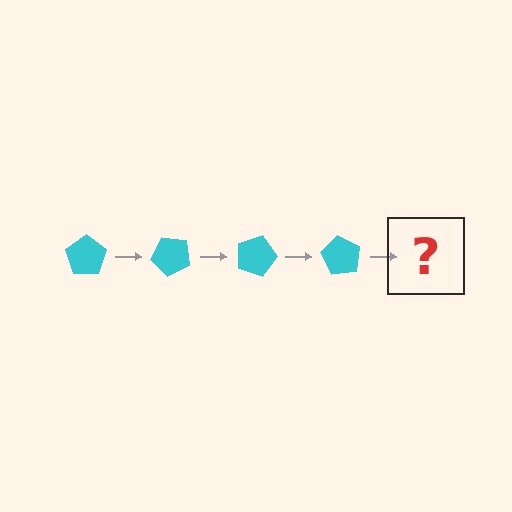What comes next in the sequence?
The next element should be a cyan pentagon rotated 180 degrees.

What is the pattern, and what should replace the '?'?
The pattern is that the pentagon rotates 45 degrees each step. The '?' should be a cyan pentagon rotated 180 degrees.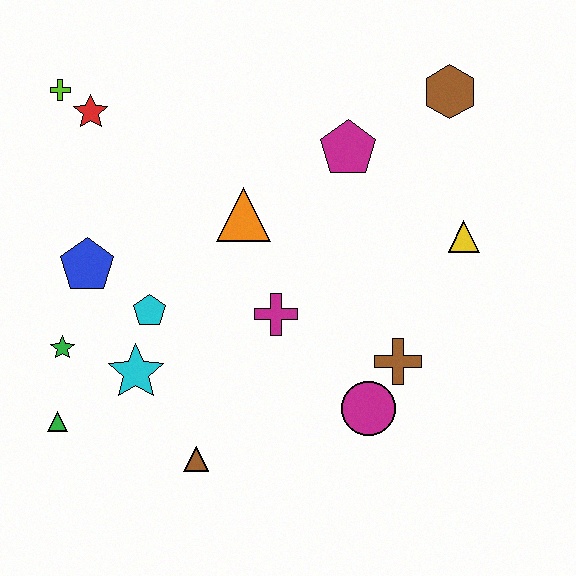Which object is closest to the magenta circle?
The brown cross is closest to the magenta circle.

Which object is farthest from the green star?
The brown hexagon is farthest from the green star.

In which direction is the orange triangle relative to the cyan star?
The orange triangle is above the cyan star.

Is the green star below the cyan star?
No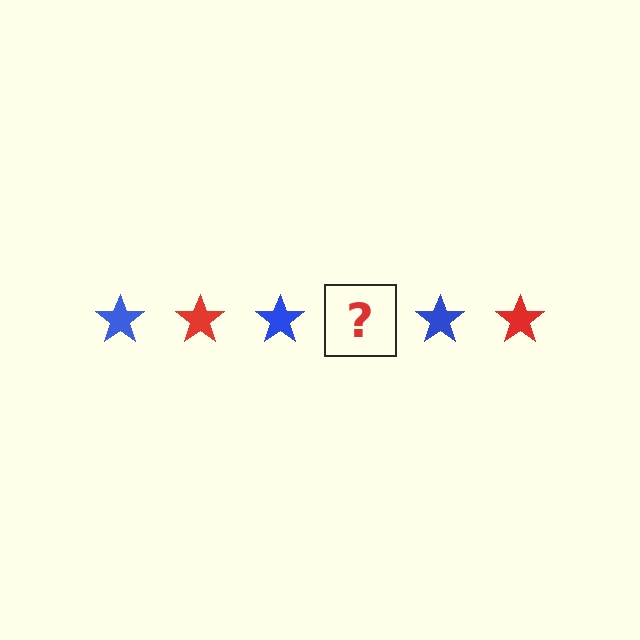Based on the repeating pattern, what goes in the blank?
The blank should be a red star.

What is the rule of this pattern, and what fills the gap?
The rule is that the pattern cycles through blue, red stars. The gap should be filled with a red star.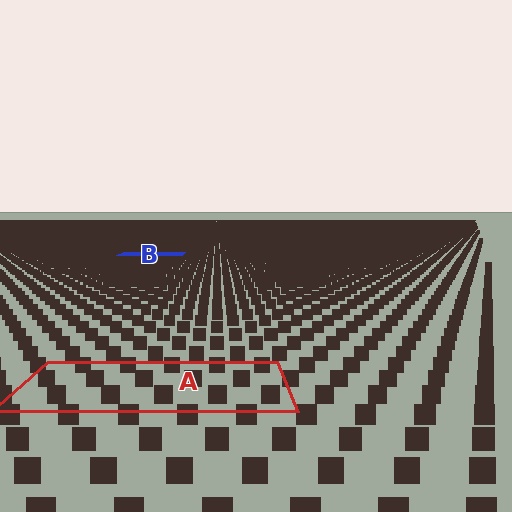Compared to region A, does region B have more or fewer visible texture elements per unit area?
Region B has more texture elements per unit area — they are packed more densely because it is farther away.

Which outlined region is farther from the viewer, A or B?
Region B is farther from the viewer — the texture elements inside it appear smaller and more densely packed.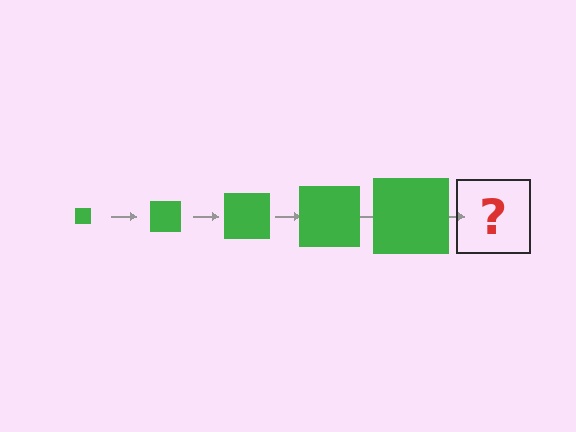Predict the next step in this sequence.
The next step is a green square, larger than the previous one.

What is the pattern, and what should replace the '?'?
The pattern is that the square gets progressively larger each step. The '?' should be a green square, larger than the previous one.